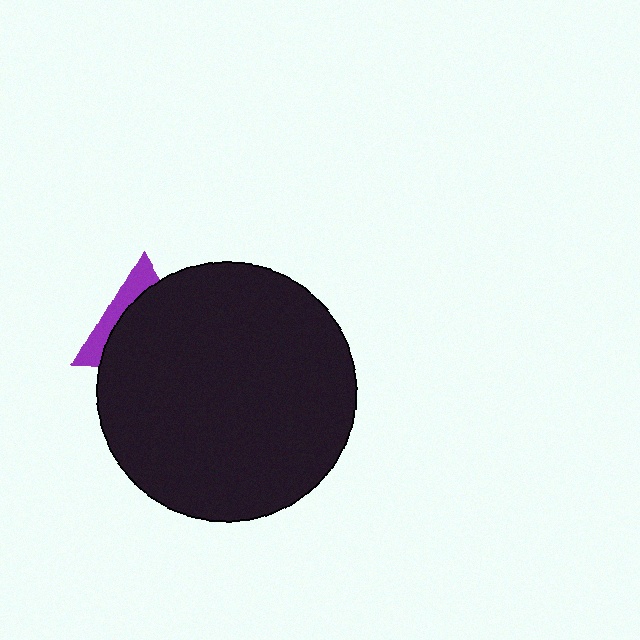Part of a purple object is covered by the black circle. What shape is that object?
It is a triangle.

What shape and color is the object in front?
The object in front is a black circle.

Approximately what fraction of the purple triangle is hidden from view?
Roughly 70% of the purple triangle is hidden behind the black circle.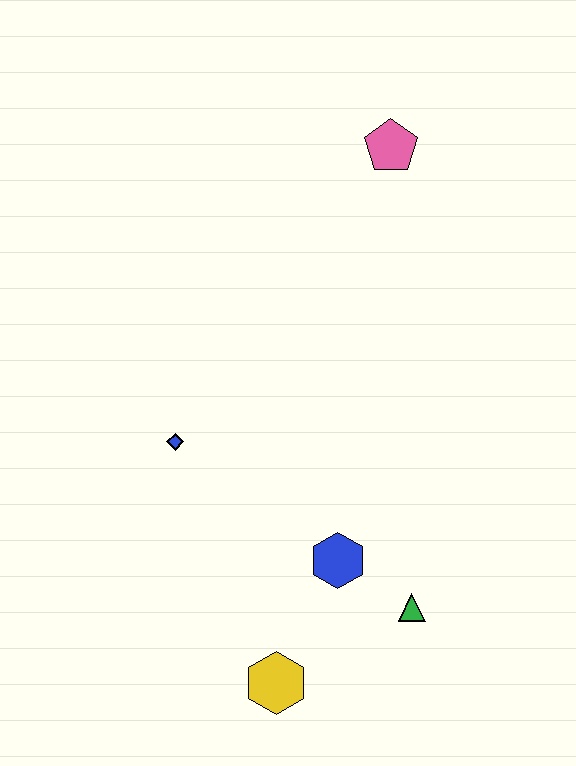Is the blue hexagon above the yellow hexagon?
Yes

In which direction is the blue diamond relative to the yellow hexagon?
The blue diamond is above the yellow hexagon.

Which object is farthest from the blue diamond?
The pink pentagon is farthest from the blue diamond.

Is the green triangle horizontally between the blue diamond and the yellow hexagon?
No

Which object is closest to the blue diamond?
The blue hexagon is closest to the blue diamond.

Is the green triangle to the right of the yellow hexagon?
Yes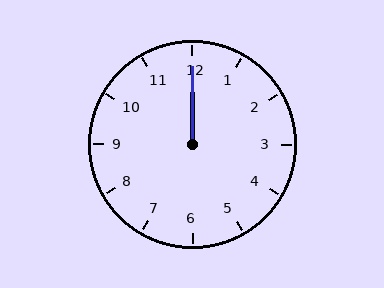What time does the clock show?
12:00.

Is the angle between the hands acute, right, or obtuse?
It is acute.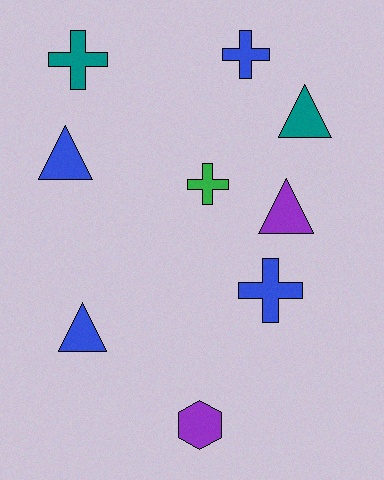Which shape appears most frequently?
Triangle, with 4 objects.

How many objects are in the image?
There are 9 objects.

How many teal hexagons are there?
There are no teal hexagons.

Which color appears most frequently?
Blue, with 4 objects.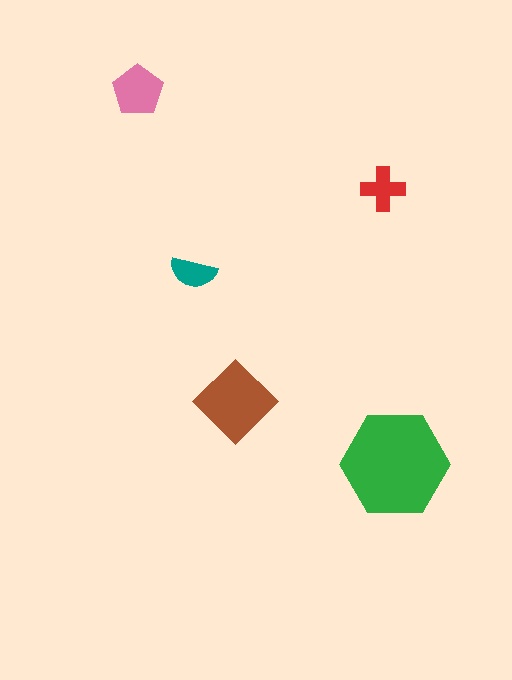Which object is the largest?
The green hexagon.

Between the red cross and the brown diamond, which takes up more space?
The brown diamond.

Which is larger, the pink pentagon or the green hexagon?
The green hexagon.